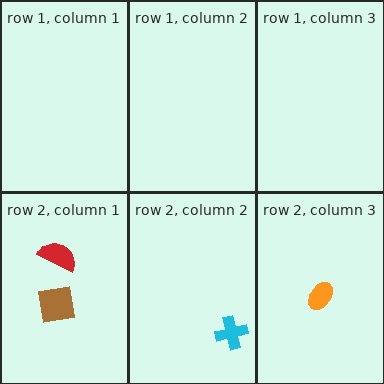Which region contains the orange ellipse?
The row 2, column 3 region.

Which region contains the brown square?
The row 2, column 1 region.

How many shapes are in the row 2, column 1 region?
2.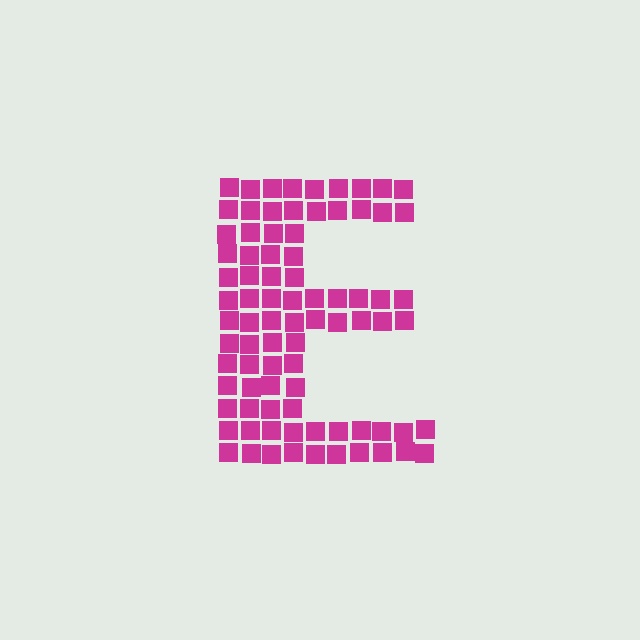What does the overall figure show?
The overall figure shows the letter E.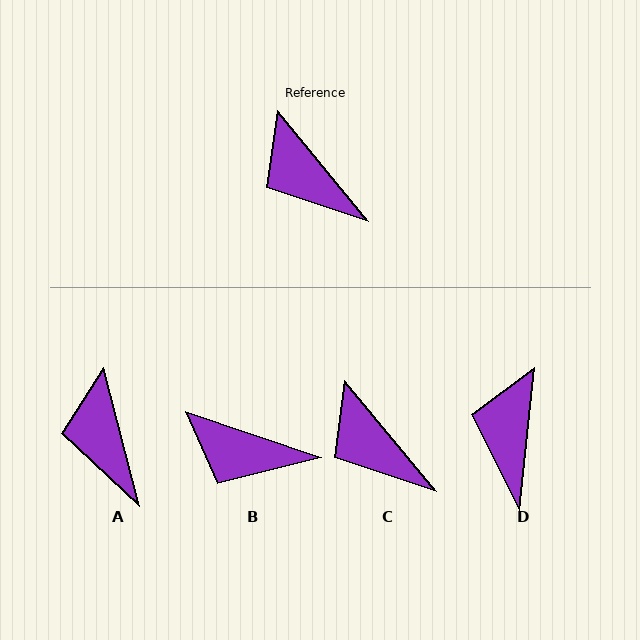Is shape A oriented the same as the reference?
No, it is off by about 25 degrees.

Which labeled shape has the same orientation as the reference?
C.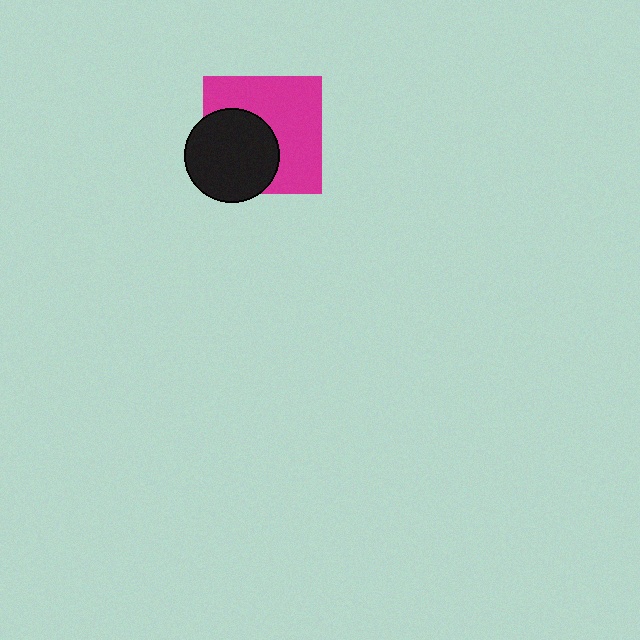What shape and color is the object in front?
The object in front is a black circle.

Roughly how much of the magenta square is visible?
About half of it is visible (roughly 59%).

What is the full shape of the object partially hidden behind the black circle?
The partially hidden object is a magenta square.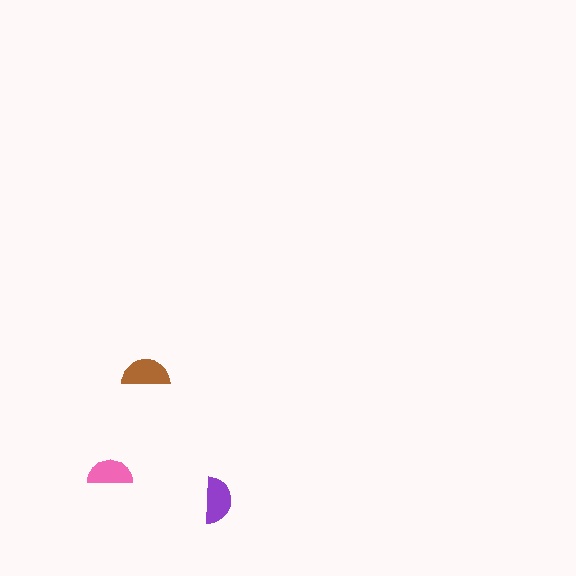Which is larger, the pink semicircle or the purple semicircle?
The purple one.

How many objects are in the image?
There are 3 objects in the image.